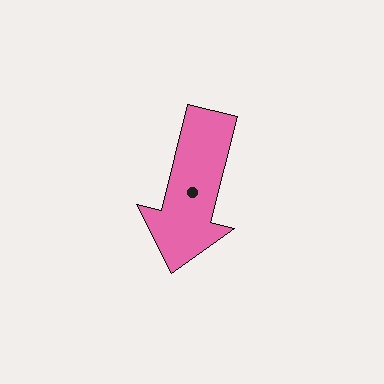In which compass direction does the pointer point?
South.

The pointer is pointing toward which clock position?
Roughly 6 o'clock.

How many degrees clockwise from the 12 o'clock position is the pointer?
Approximately 194 degrees.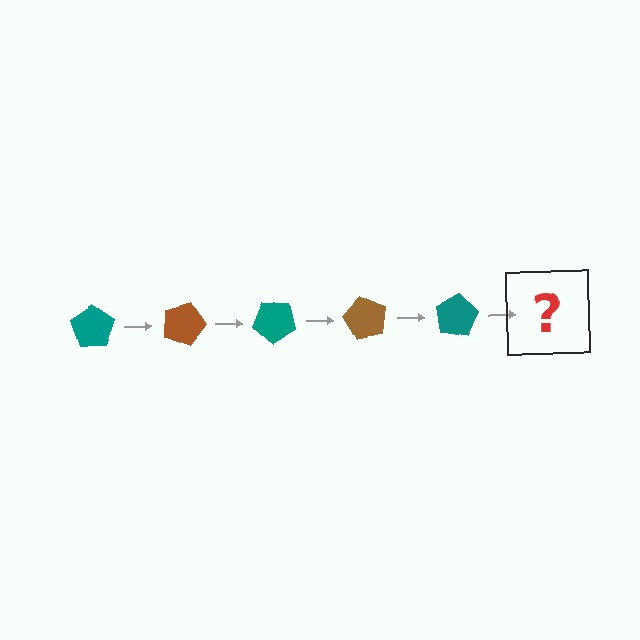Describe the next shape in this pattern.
It should be a brown pentagon, rotated 100 degrees from the start.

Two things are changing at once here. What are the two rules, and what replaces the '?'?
The two rules are that it rotates 20 degrees each step and the color cycles through teal and brown. The '?' should be a brown pentagon, rotated 100 degrees from the start.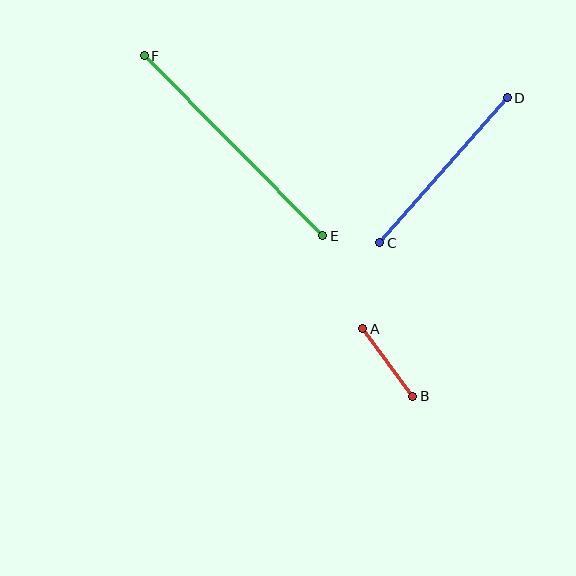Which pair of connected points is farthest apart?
Points E and F are farthest apart.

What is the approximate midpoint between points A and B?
The midpoint is at approximately (388, 362) pixels.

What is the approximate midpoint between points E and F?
The midpoint is at approximately (234, 146) pixels.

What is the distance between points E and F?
The distance is approximately 253 pixels.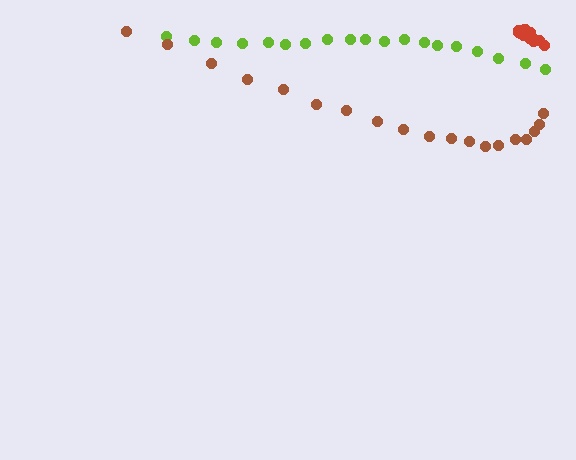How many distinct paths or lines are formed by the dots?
There are 3 distinct paths.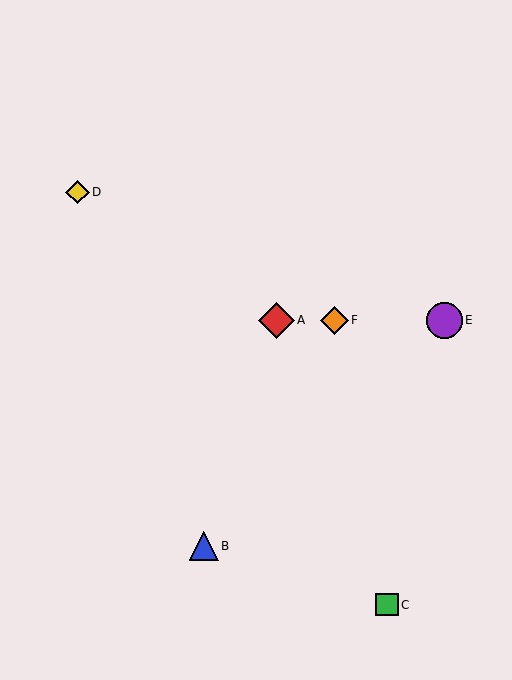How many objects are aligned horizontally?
3 objects (A, E, F) are aligned horizontally.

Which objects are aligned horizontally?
Objects A, E, F are aligned horizontally.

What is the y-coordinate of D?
Object D is at y≈192.